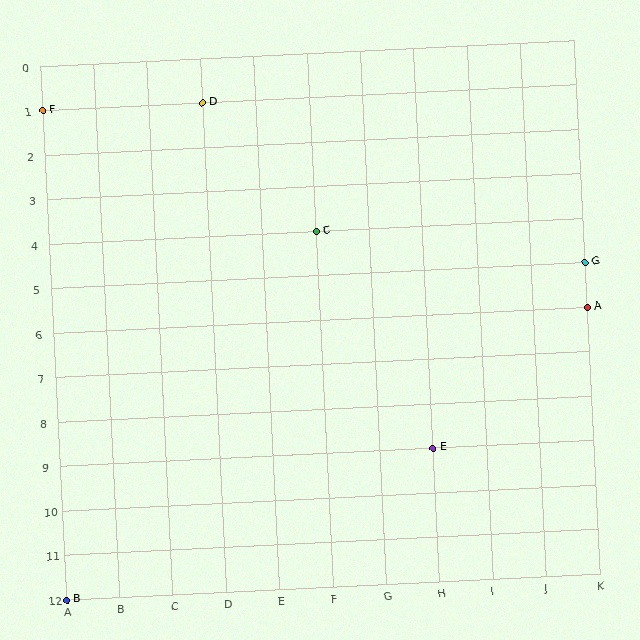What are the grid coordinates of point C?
Point C is at grid coordinates (F, 4).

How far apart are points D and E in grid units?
Points D and E are 4 columns and 8 rows apart (about 8.9 grid units diagonally).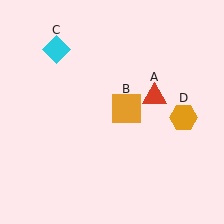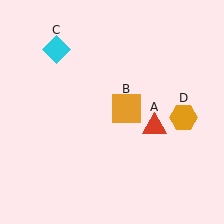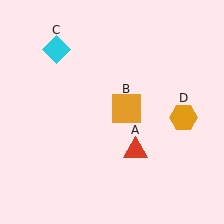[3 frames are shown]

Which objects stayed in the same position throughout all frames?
Orange square (object B) and cyan diamond (object C) and orange hexagon (object D) remained stationary.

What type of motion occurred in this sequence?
The red triangle (object A) rotated clockwise around the center of the scene.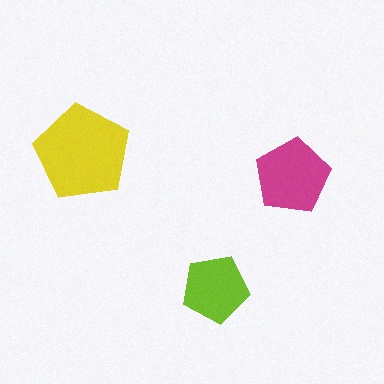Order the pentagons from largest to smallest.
the yellow one, the magenta one, the lime one.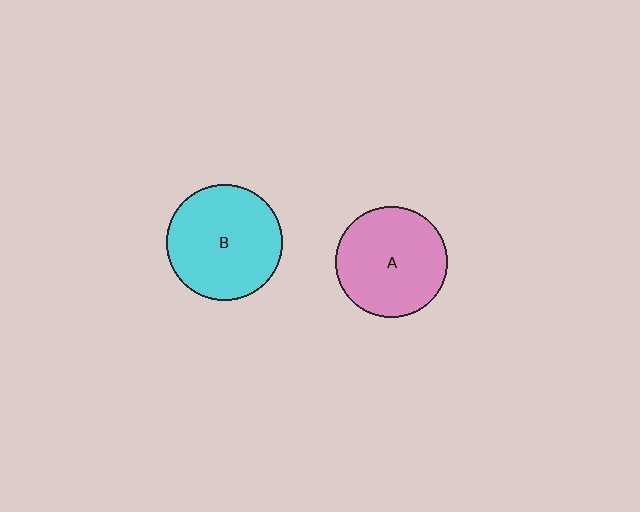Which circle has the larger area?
Circle B (cyan).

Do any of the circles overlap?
No, none of the circles overlap.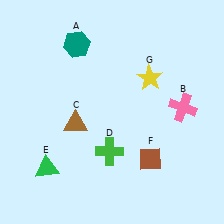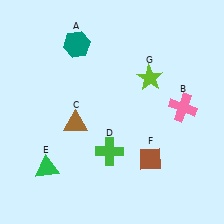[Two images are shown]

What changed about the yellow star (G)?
In Image 1, G is yellow. In Image 2, it changed to lime.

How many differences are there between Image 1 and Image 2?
There is 1 difference between the two images.